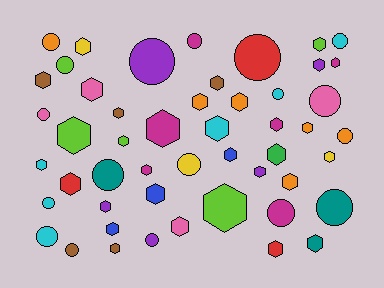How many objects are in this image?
There are 50 objects.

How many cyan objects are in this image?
There are 6 cyan objects.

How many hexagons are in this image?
There are 32 hexagons.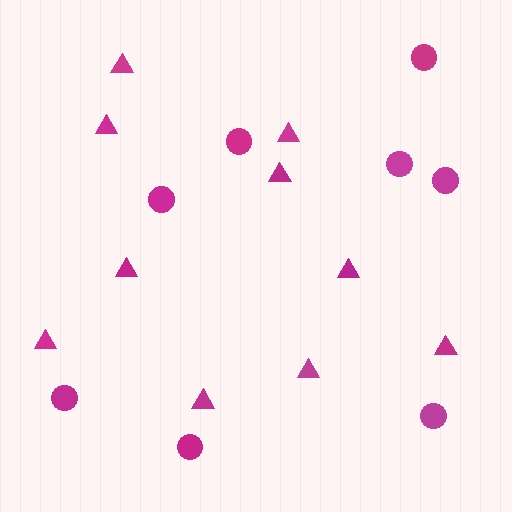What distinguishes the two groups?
There are 2 groups: one group of triangles (10) and one group of circles (8).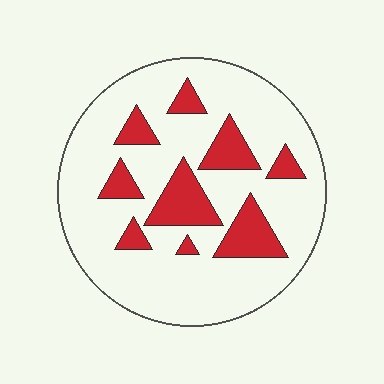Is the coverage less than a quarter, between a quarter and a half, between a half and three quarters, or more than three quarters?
Less than a quarter.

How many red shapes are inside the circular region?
9.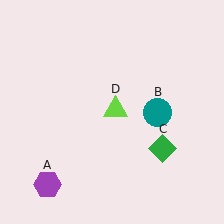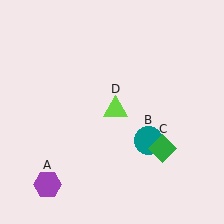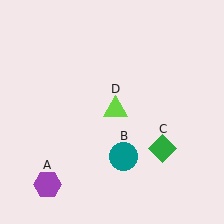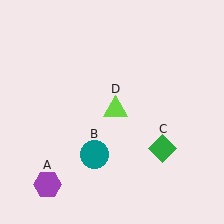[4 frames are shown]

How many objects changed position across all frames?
1 object changed position: teal circle (object B).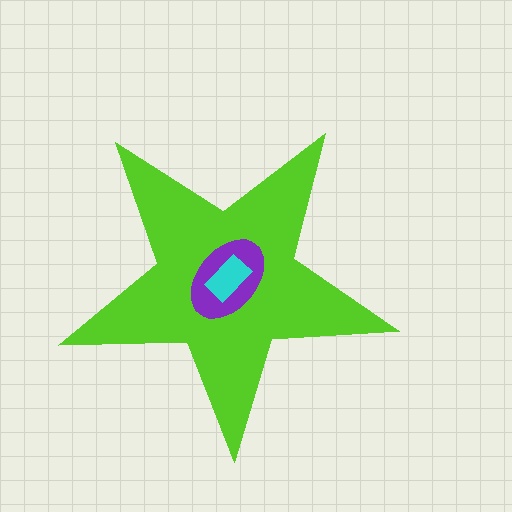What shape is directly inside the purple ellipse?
The cyan rectangle.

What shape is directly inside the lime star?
The purple ellipse.